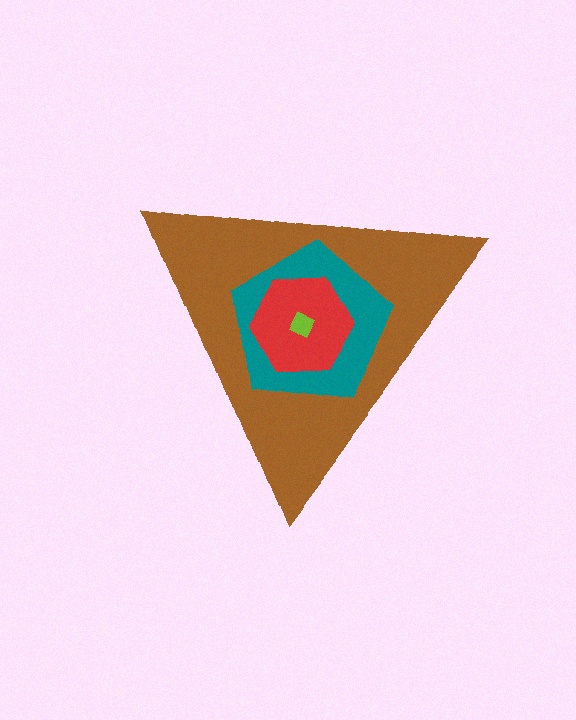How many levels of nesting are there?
4.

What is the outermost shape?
The brown triangle.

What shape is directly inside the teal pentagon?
The red hexagon.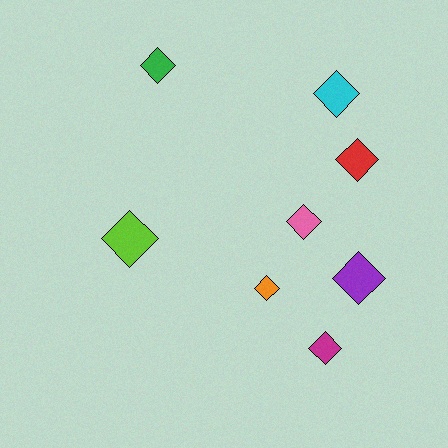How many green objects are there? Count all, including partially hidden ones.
There is 1 green object.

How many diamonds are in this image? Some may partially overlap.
There are 8 diamonds.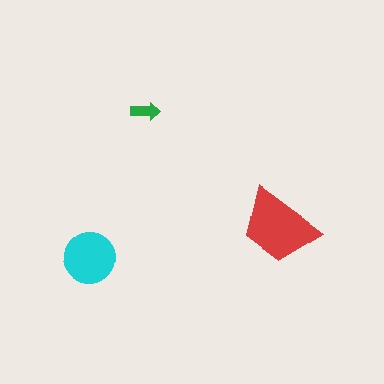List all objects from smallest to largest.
The green arrow, the cyan circle, the red trapezoid.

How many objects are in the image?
There are 3 objects in the image.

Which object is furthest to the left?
The cyan circle is leftmost.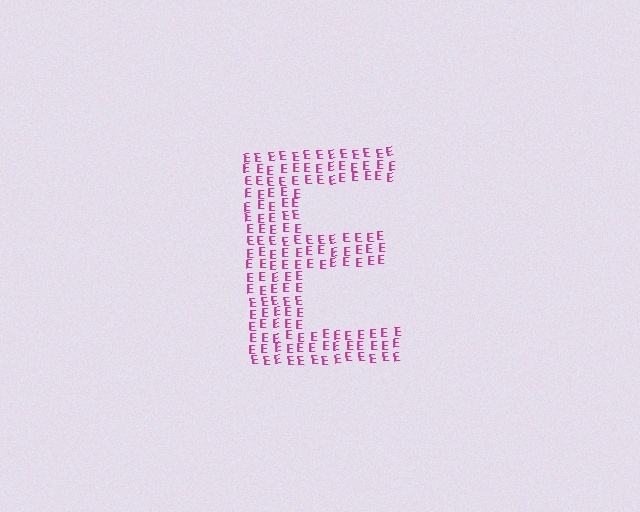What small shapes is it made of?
It is made of small letter E's.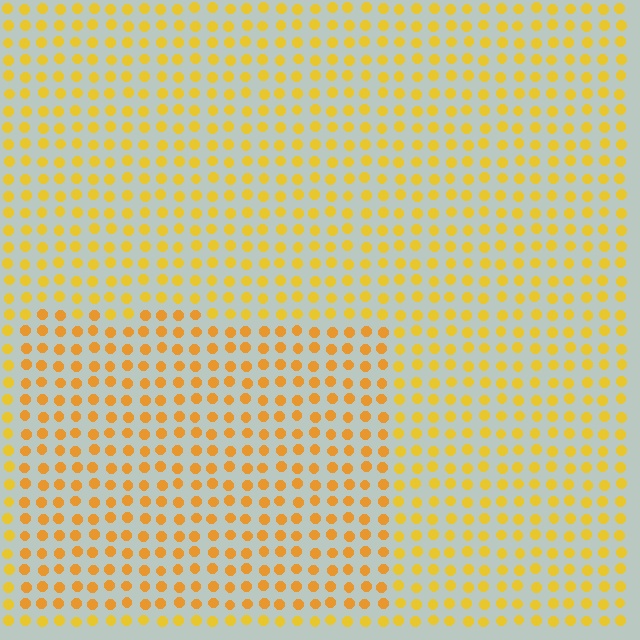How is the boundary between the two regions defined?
The boundary is defined purely by a slight shift in hue (about 15 degrees). Spacing, size, and orientation are identical on both sides.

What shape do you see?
I see a rectangle.